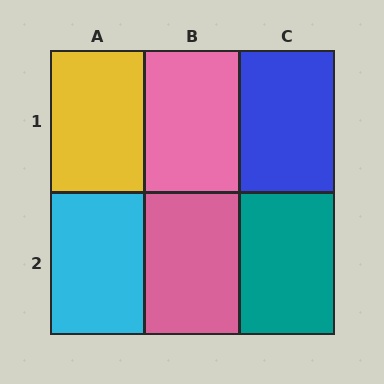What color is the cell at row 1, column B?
Pink.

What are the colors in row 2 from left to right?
Cyan, pink, teal.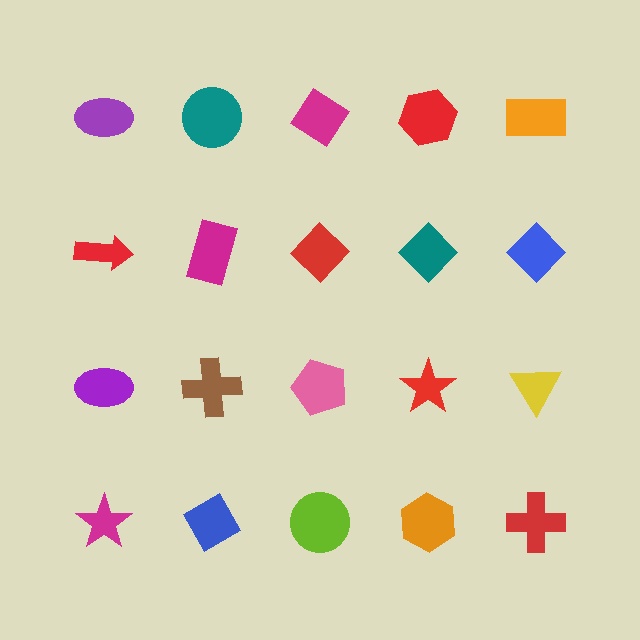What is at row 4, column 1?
A magenta star.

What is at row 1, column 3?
A magenta diamond.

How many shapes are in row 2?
5 shapes.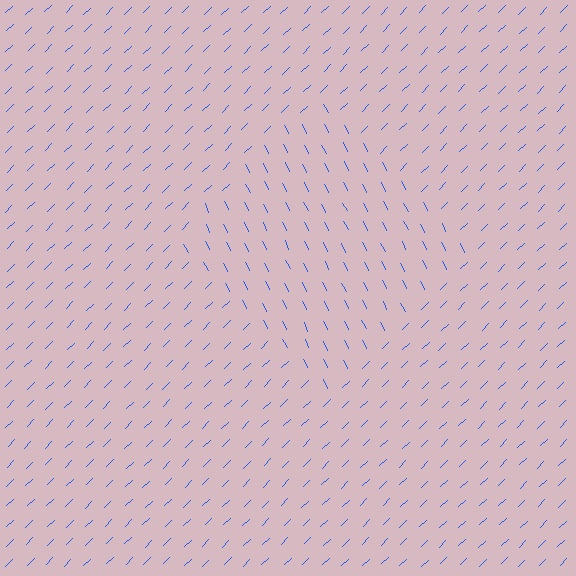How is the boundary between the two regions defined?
The boundary is defined purely by a change in line orientation (approximately 72 degrees difference). All lines are the same color and thickness.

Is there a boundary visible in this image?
Yes, there is a texture boundary formed by a change in line orientation.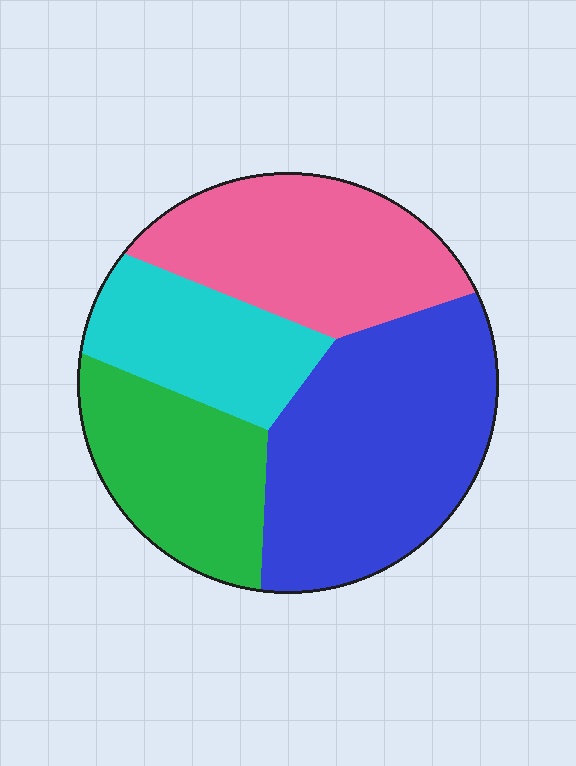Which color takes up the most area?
Blue, at roughly 35%.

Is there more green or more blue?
Blue.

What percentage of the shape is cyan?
Cyan covers 17% of the shape.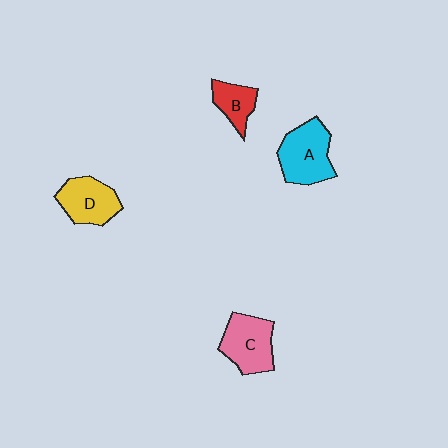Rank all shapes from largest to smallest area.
From largest to smallest: A (cyan), C (pink), D (yellow), B (red).